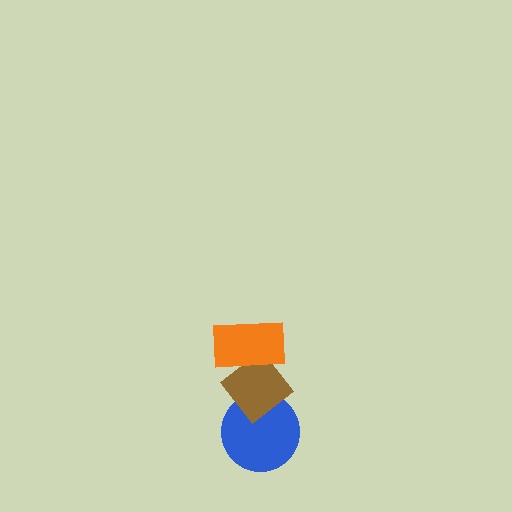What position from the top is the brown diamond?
The brown diamond is 2nd from the top.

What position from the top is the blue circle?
The blue circle is 3rd from the top.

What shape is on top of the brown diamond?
The orange rectangle is on top of the brown diamond.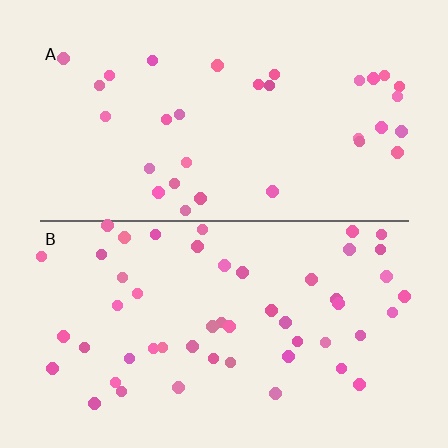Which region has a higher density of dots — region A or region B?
B (the bottom).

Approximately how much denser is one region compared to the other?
Approximately 1.6× — region B over region A.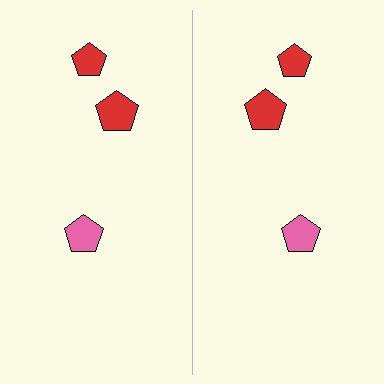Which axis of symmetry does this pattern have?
The pattern has a vertical axis of symmetry running through the center of the image.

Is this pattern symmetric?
Yes, this pattern has bilateral (reflection) symmetry.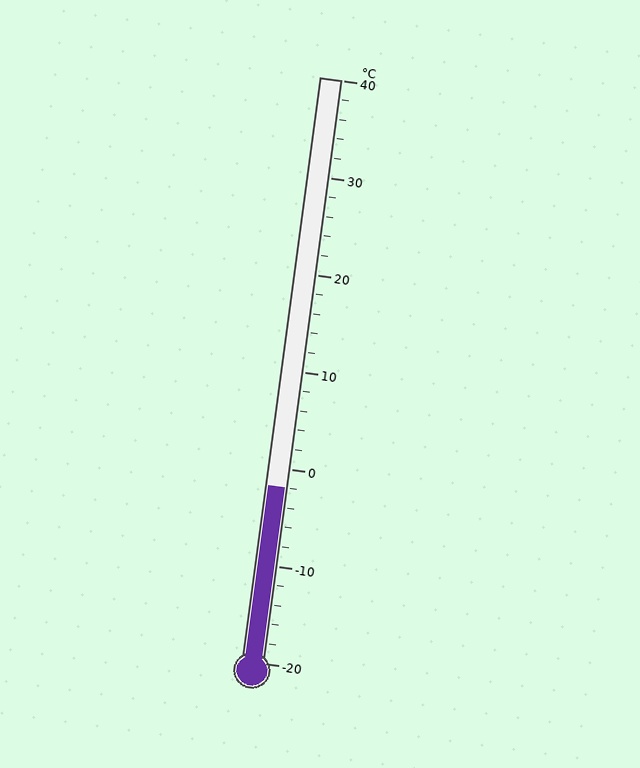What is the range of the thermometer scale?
The thermometer scale ranges from -20°C to 40°C.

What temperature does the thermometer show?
The thermometer shows approximately -2°C.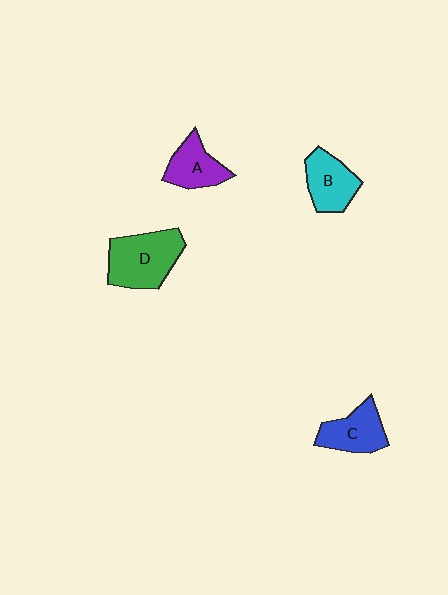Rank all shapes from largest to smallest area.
From largest to smallest: D (green), B (cyan), C (blue), A (purple).